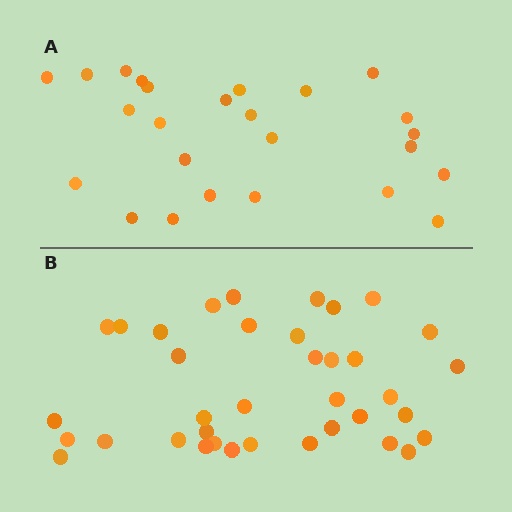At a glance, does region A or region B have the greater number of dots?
Region B (the bottom region) has more dots.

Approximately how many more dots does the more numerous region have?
Region B has roughly 12 or so more dots than region A.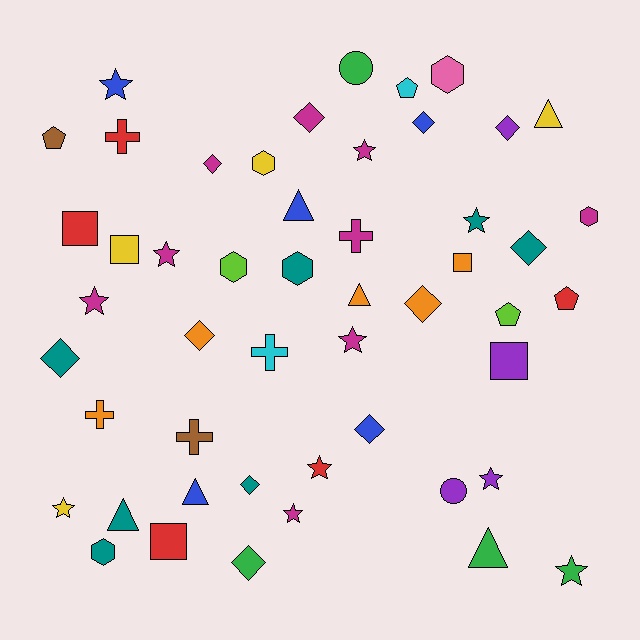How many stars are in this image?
There are 11 stars.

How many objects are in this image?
There are 50 objects.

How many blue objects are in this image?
There are 5 blue objects.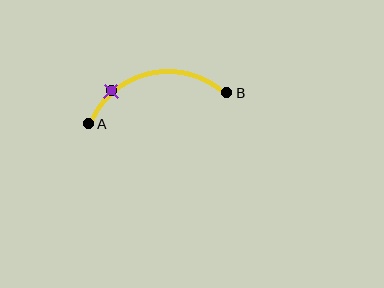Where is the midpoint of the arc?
The arc midpoint is the point on the curve farthest from the straight line joining A and B. It sits above that line.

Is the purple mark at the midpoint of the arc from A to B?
No. The purple mark lies on the arc but is closer to endpoint A. The arc midpoint would be at the point on the curve equidistant along the arc from both A and B.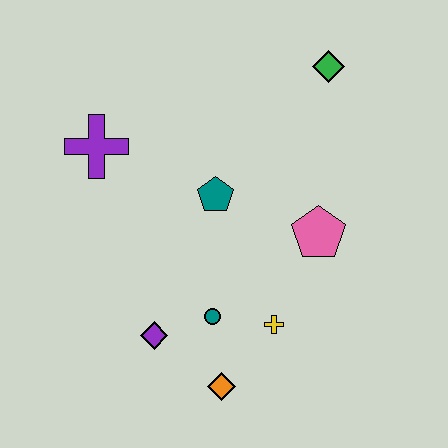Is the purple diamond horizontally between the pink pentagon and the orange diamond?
No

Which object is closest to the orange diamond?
The teal circle is closest to the orange diamond.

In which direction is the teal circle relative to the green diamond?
The teal circle is below the green diamond.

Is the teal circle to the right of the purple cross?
Yes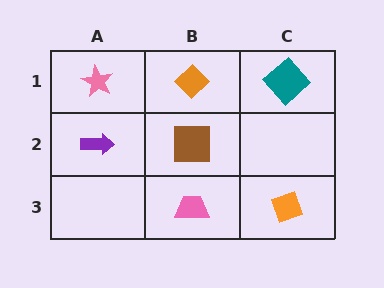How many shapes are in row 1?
3 shapes.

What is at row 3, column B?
A pink trapezoid.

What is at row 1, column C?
A teal diamond.